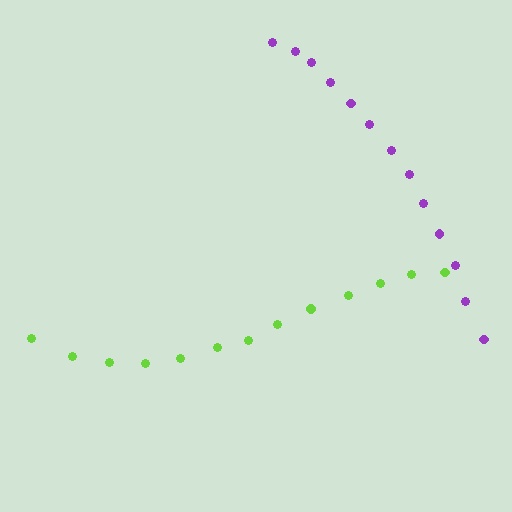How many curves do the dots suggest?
There are 2 distinct paths.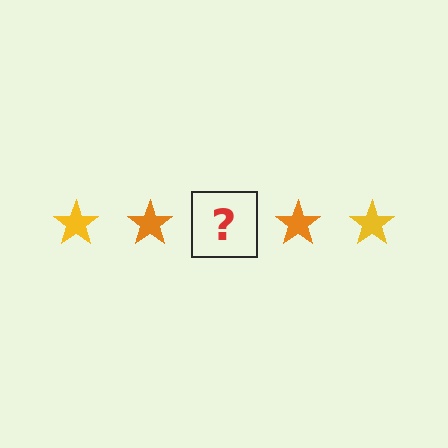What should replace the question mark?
The question mark should be replaced with a yellow star.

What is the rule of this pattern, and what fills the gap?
The rule is that the pattern cycles through yellow, orange stars. The gap should be filled with a yellow star.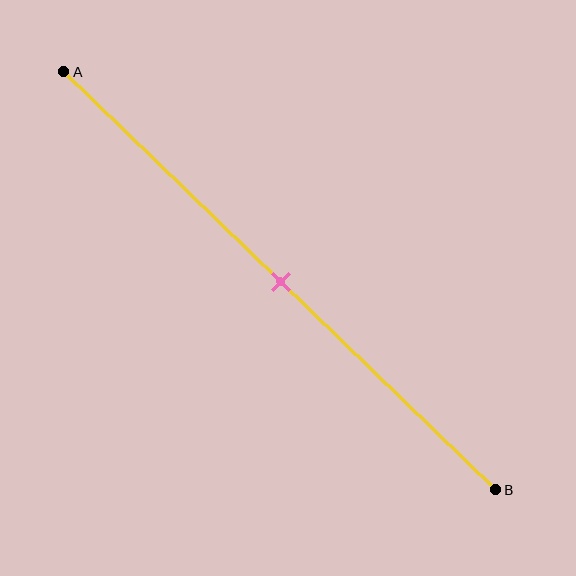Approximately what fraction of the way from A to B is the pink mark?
The pink mark is approximately 50% of the way from A to B.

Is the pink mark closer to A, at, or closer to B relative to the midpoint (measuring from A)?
The pink mark is approximately at the midpoint of segment AB.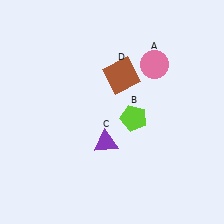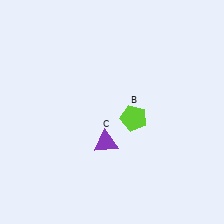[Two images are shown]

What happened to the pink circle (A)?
The pink circle (A) was removed in Image 2. It was in the top-right area of Image 1.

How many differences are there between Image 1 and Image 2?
There are 2 differences between the two images.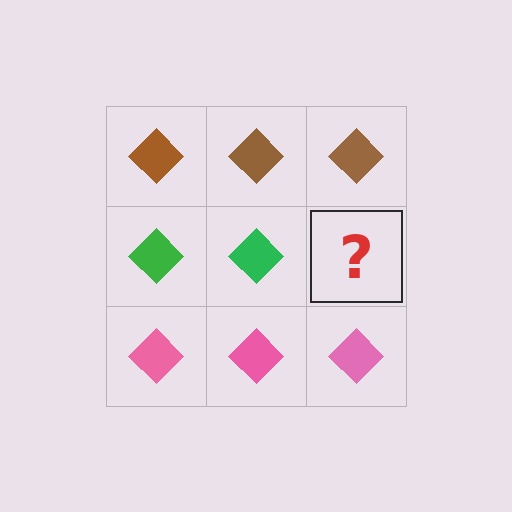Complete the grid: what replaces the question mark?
The question mark should be replaced with a green diamond.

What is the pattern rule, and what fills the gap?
The rule is that each row has a consistent color. The gap should be filled with a green diamond.